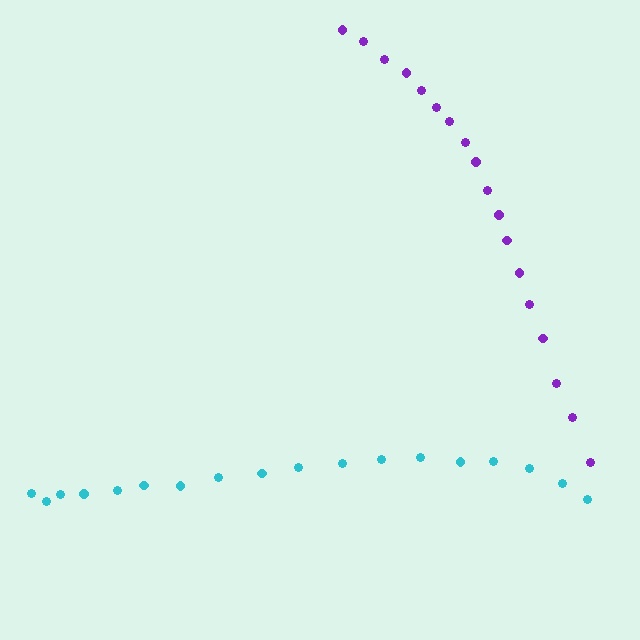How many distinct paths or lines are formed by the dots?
There are 2 distinct paths.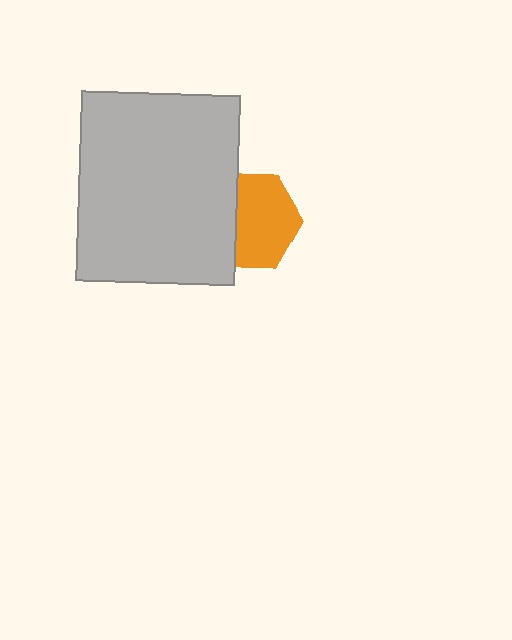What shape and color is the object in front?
The object in front is a light gray rectangle.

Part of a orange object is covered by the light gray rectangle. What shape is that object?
It is a hexagon.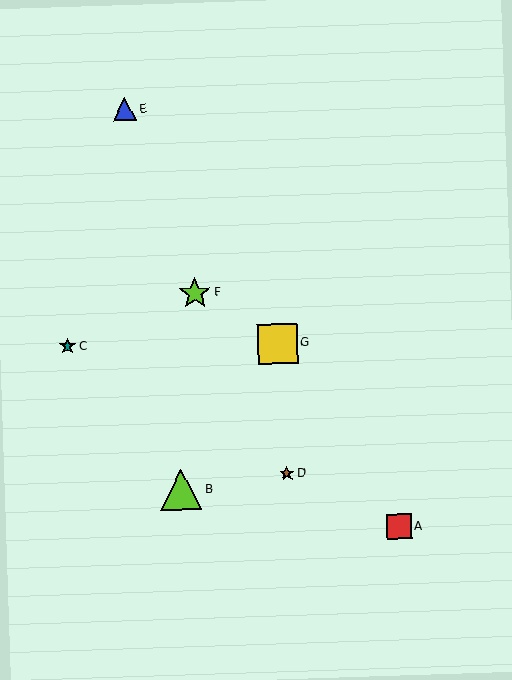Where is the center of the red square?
The center of the red square is at (399, 527).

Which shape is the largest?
The lime triangle (labeled B) is the largest.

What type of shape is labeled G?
Shape G is a yellow square.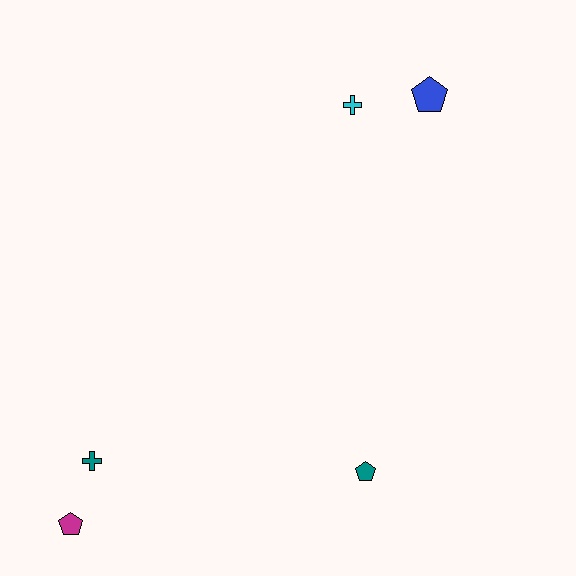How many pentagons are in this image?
There are 3 pentagons.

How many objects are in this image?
There are 5 objects.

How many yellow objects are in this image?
There are no yellow objects.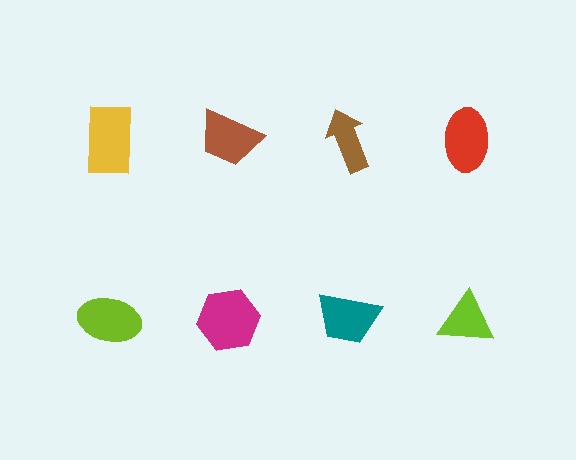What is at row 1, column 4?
A red ellipse.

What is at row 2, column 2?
A magenta hexagon.